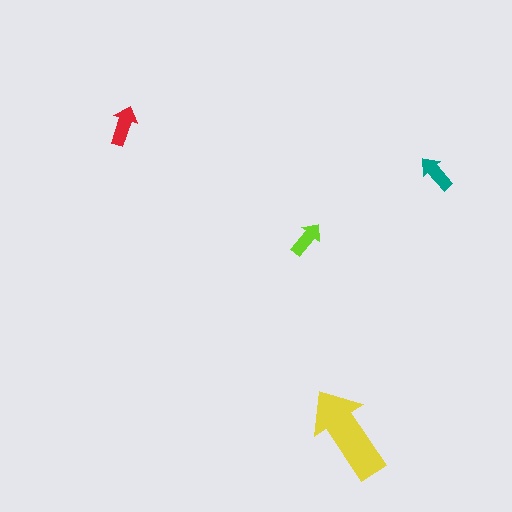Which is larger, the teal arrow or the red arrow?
The red one.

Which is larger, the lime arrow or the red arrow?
The red one.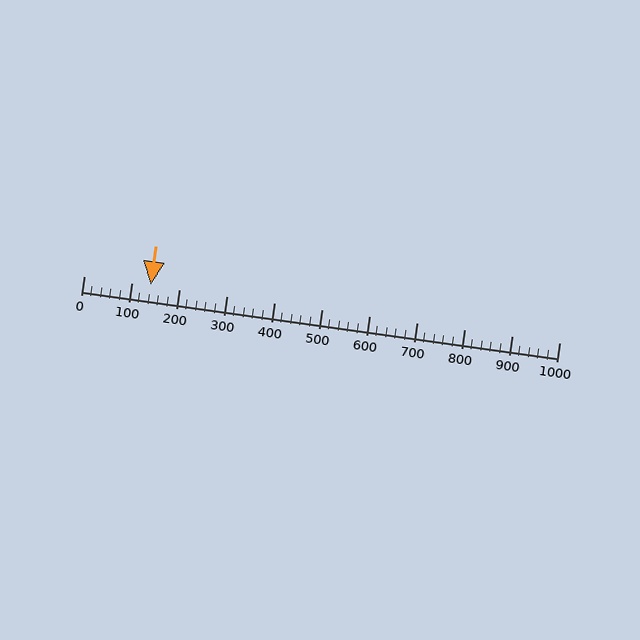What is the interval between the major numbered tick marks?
The major tick marks are spaced 100 units apart.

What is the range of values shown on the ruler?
The ruler shows values from 0 to 1000.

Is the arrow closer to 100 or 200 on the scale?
The arrow is closer to 100.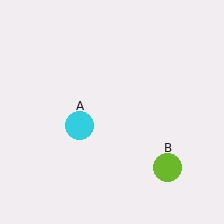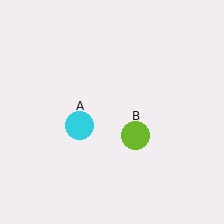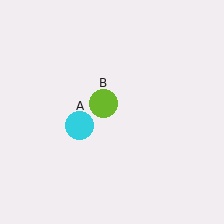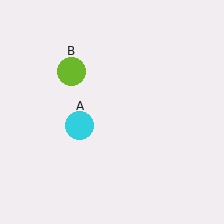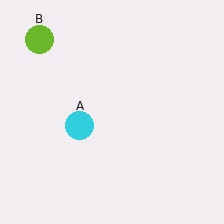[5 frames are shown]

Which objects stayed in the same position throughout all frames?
Cyan circle (object A) remained stationary.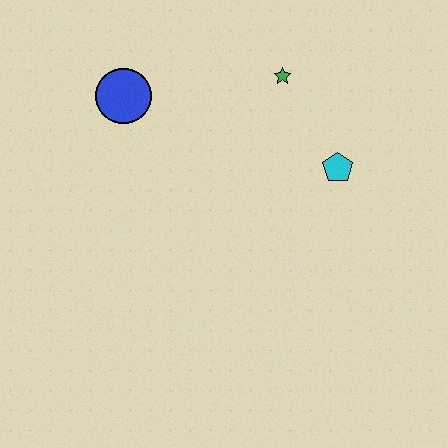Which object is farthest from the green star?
The blue circle is farthest from the green star.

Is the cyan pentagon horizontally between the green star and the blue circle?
No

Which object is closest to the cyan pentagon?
The green star is closest to the cyan pentagon.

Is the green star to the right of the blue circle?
Yes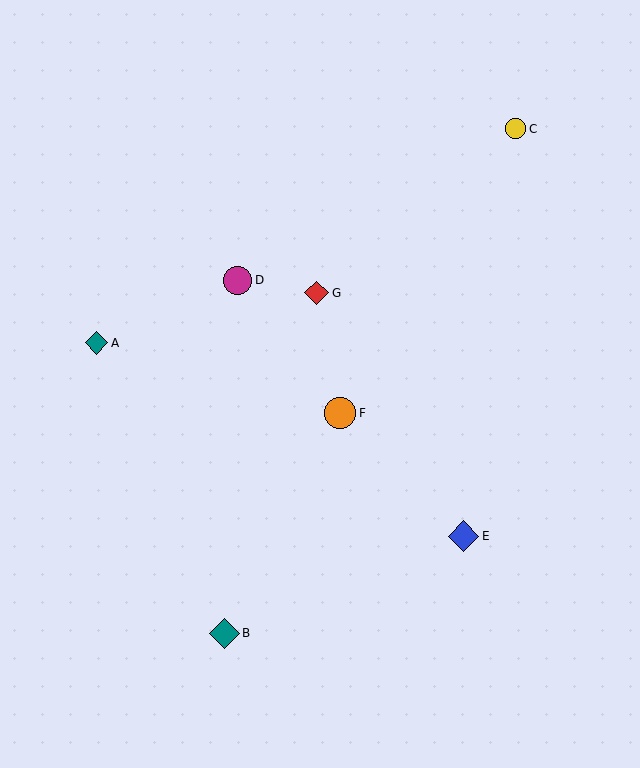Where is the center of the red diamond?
The center of the red diamond is at (317, 293).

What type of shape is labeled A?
Shape A is a teal diamond.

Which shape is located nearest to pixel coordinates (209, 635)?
The teal diamond (labeled B) at (224, 633) is nearest to that location.